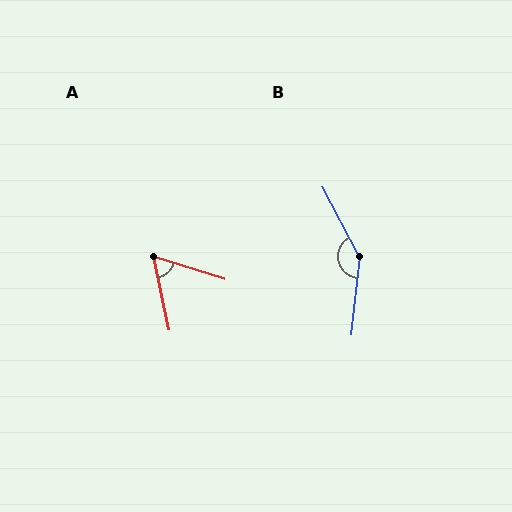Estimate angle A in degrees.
Approximately 61 degrees.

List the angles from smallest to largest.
A (61°), B (146°).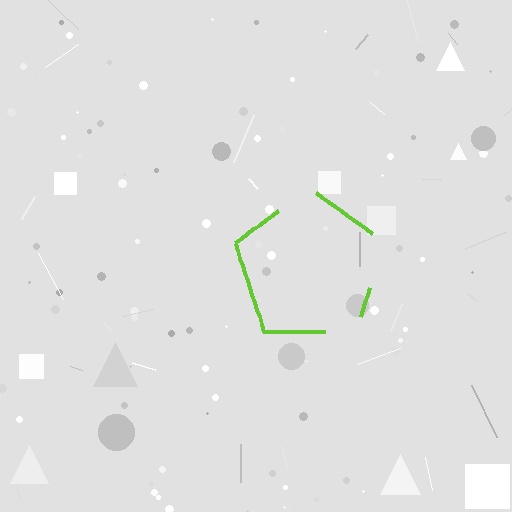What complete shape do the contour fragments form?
The contour fragments form a pentagon.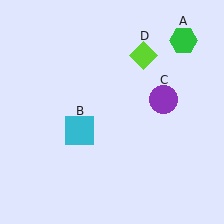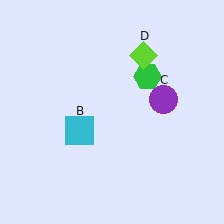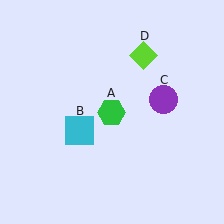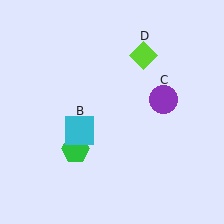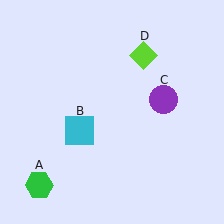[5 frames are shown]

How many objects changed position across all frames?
1 object changed position: green hexagon (object A).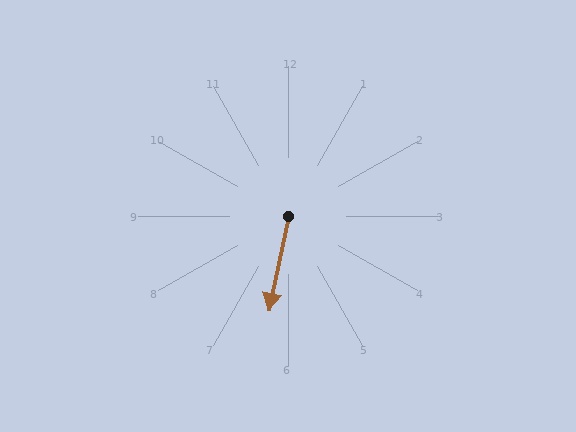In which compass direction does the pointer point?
South.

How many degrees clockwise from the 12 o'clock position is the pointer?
Approximately 191 degrees.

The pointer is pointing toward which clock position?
Roughly 6 o'clock.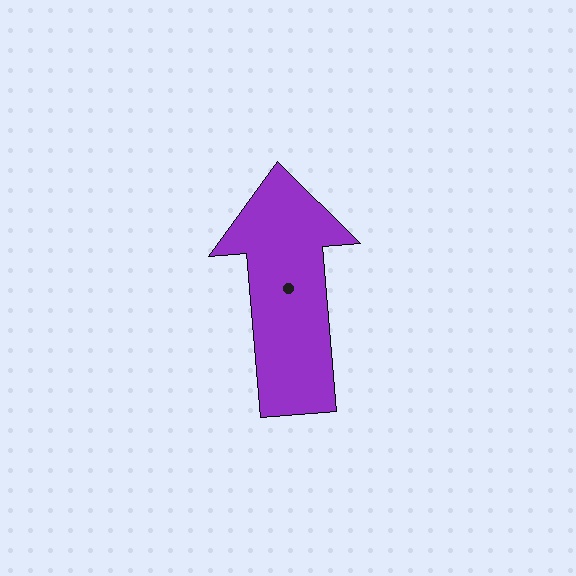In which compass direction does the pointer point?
North.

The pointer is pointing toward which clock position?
Roughly 12 o'clock.